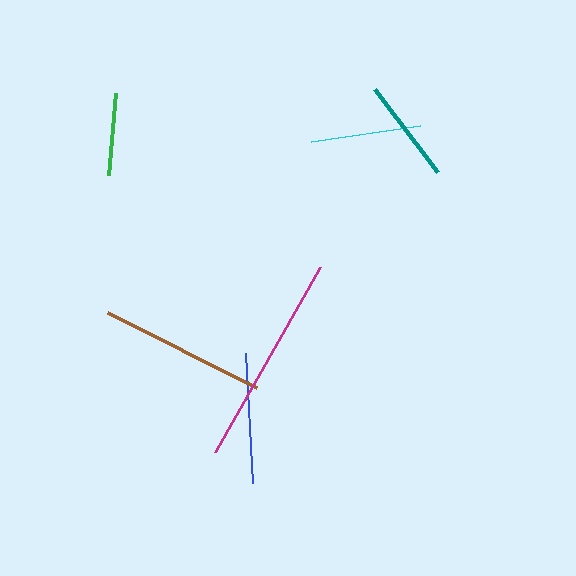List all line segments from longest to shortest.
From longest to shortest: magenta, brown, blue, cyan, teal, green.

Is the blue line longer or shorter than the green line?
The blue line is longer than the green line.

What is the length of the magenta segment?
The magenta segment is approximately 213 pixels long.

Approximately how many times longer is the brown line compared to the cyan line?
The brown line is approximately 1.5 times the length of the cyan line.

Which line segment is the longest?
The magenta line is the longest at approximately 213 pixels.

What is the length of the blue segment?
The blue segment is approximately 130 pixels long.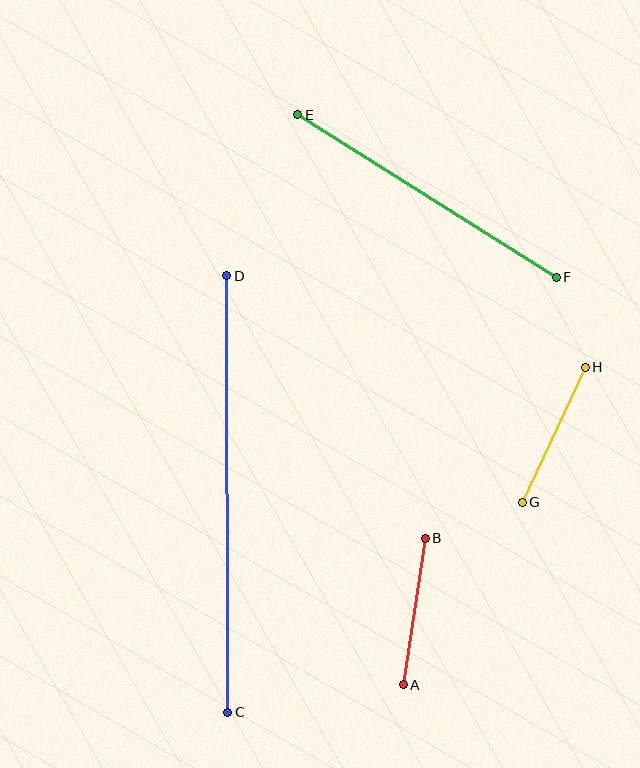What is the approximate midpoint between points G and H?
The midpoint is at approximately (554, 435) pixels.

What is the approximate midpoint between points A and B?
The midpoint is at approximately (414, 611) pixels.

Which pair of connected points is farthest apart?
Points C and D are farthest apart.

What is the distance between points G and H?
The distance is approximately 149 pixels.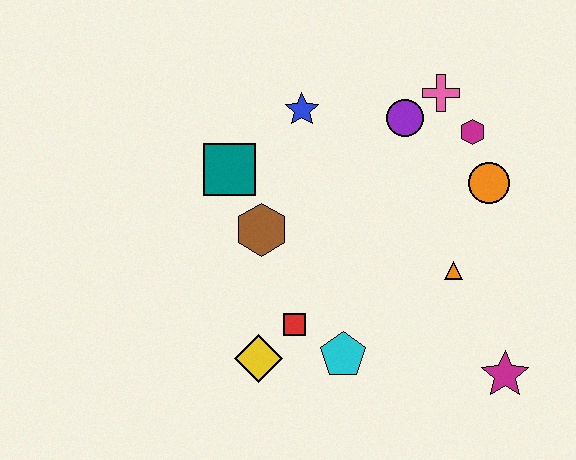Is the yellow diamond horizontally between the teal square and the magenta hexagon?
Yes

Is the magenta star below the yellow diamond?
Yes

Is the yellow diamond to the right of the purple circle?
No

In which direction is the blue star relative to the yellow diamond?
The blue star is above the yellow diamond.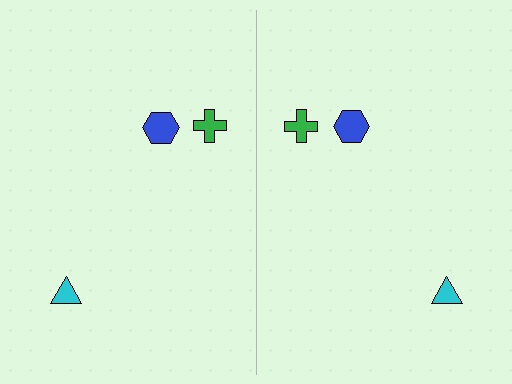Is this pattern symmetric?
Yes, this pattern has bilateral (reflection) symmetry.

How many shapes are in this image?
There are 6 shapes in this image.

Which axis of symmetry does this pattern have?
The pattern has a vertical axis of symmetry running through the center of the image.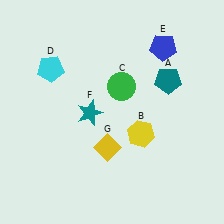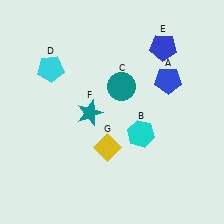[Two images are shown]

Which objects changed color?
A changed from teal to blue. B changed from yellow to cyan. C changed from green to teal.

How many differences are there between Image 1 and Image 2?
There are 3 differences between the two images.